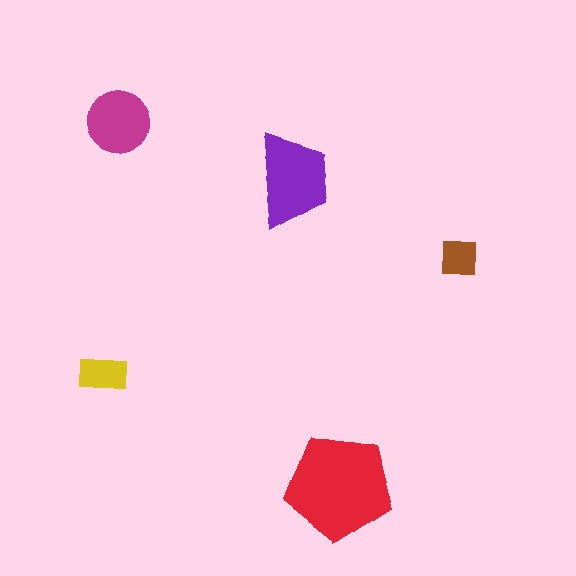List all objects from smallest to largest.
The brown square, the yellow rectangle, the magenta circle, the purple trapezoid, the red pentagon.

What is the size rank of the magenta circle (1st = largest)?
3rd.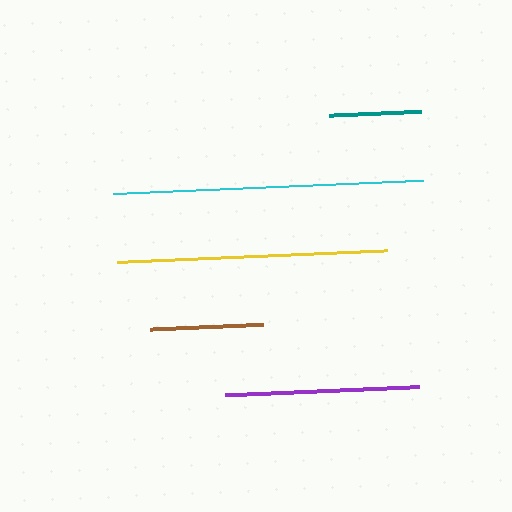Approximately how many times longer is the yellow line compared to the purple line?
The yellow line is approximately 1.4 times the length of the purple line.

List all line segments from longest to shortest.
From longest to shortest: cyan, yellow, purple, brown, teal.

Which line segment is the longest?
The cyan line is the longest at approximately 310 pixels.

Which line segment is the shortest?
The teal line is the shortest at approximately 92 pixels.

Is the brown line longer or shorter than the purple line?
The purple line is longer than the brown line.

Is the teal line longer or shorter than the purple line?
The purple line is longer than the teal line.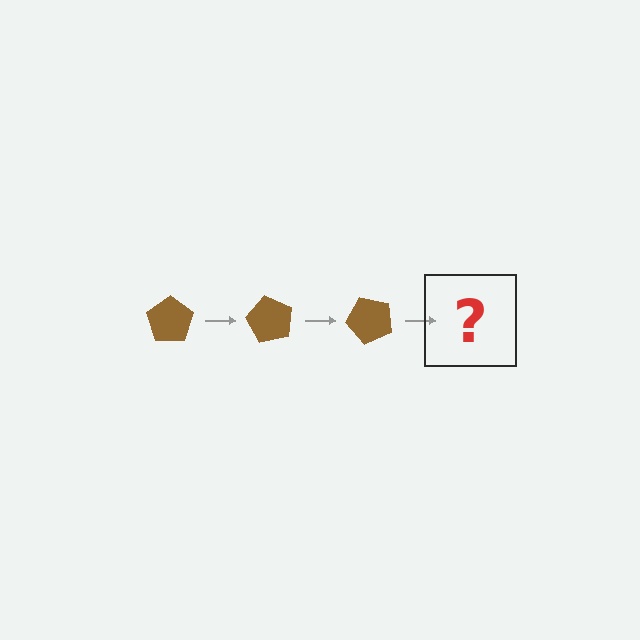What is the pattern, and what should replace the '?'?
The pattern is that the pentagon rotates 60 degrees each step. The '?' should be a brown pentagon rotated 180 degrees.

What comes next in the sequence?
The next element should be a brown pentagon rotated 180 degrees.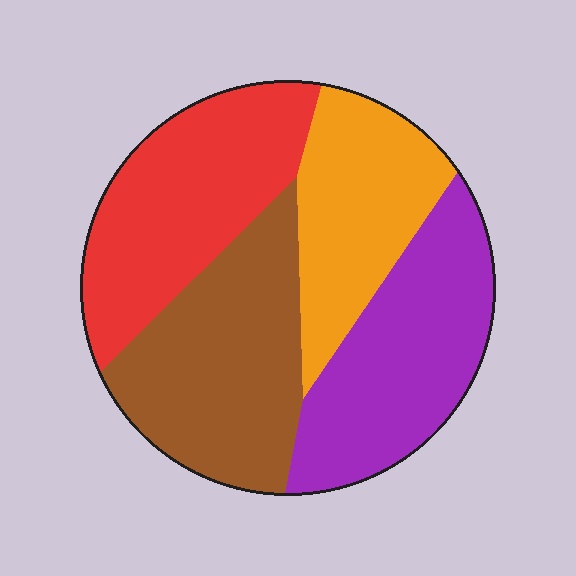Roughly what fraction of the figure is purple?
Purple takes up between a sixth and a third of the figure.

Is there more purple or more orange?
Purple.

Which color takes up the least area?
Orange, at roughly 20%.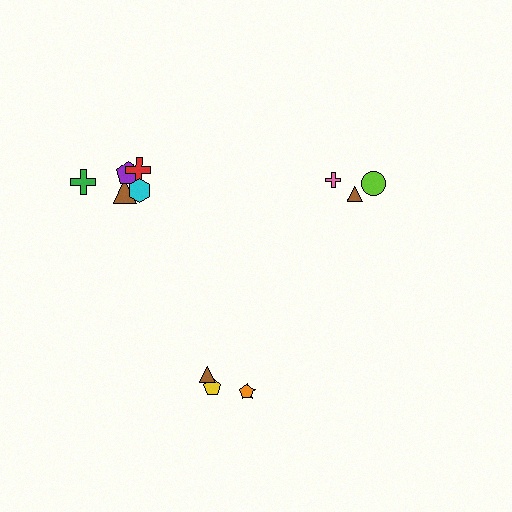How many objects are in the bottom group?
There are 4 objects.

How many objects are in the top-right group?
There are 3 objects.